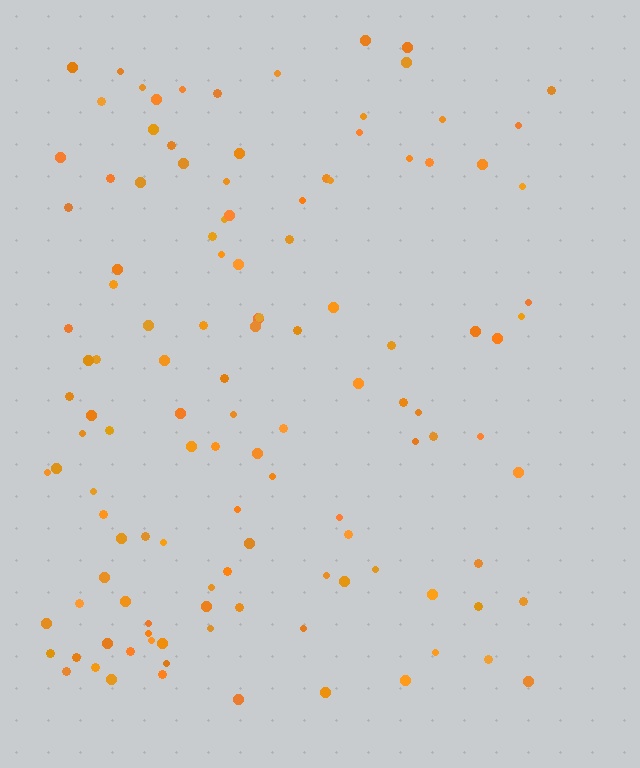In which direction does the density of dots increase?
From right to left, with the left side densest.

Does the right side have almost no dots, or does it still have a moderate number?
Still a moderate number, just noticeably fewer than the left.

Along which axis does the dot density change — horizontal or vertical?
Horizontal.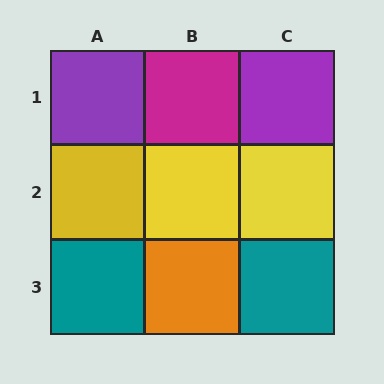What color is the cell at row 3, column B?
Orange.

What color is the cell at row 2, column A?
Yellow.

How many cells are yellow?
3 cells are yellow.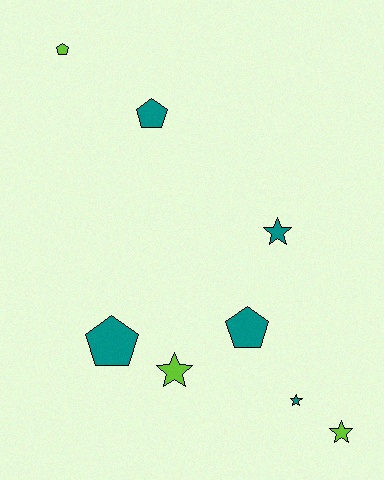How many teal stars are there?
There are 2 teal stars.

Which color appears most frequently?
Teal, with 5 objects.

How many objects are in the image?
There are 8 objects.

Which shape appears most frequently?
Pentagon, with 4 objects.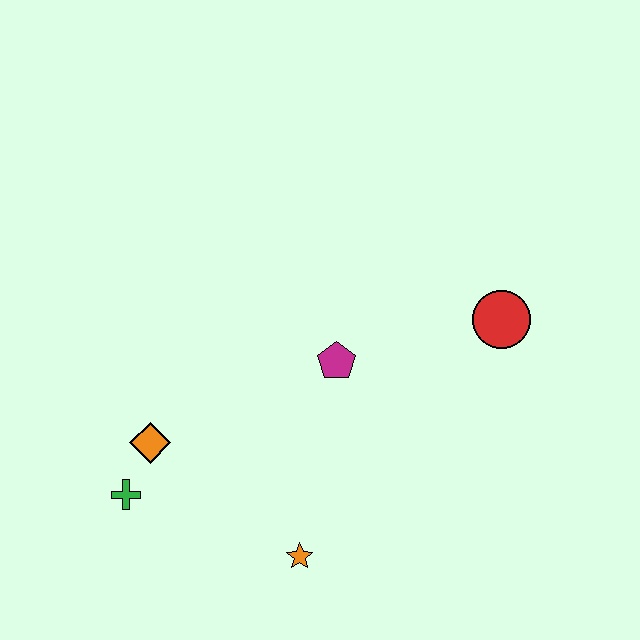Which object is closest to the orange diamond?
The green cross is closest to the orange diamond.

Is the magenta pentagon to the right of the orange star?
Yes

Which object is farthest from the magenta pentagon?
The green cross is farthest from the magenta pentagon.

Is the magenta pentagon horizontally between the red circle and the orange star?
Yes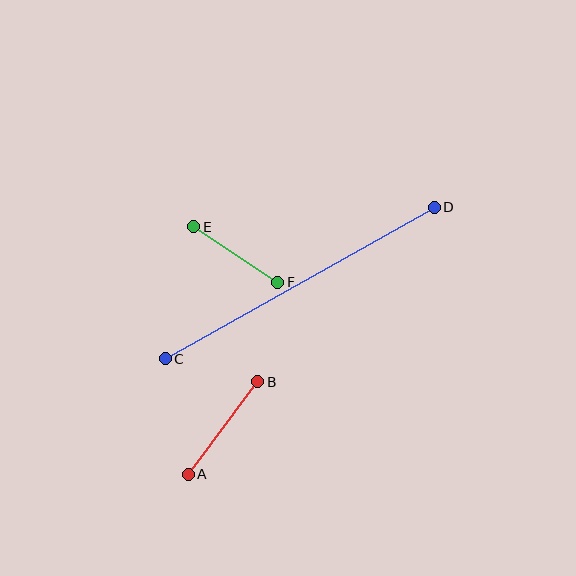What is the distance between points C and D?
The distance is approximately 309 pixels.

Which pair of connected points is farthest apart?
Points C and D are farthest apart.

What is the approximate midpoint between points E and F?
The midpoint is at approximately (236, 255) pixels.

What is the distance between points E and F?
The distance is approximately 101 pixels.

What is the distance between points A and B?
The distance is approximately 116 pixels.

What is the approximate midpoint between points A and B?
The midpoint is at approximately (223, 428) pixels.